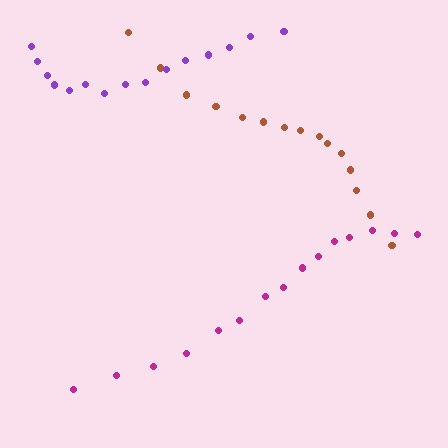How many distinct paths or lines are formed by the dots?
There are 3 distinct paths.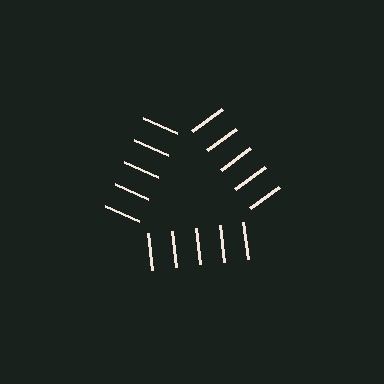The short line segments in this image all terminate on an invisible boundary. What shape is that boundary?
An illusory triangle — the line segments terminate on its edges but no continuous stroke is drawn.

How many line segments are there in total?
15 — 5 along each of the 3 edges.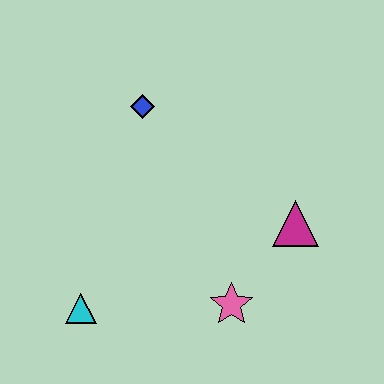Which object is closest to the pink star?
The magenta triangle is closest to the pink star.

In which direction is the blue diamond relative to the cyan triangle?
The blue diamond is above the cyan triangle.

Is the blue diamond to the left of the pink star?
Yes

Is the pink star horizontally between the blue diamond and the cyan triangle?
No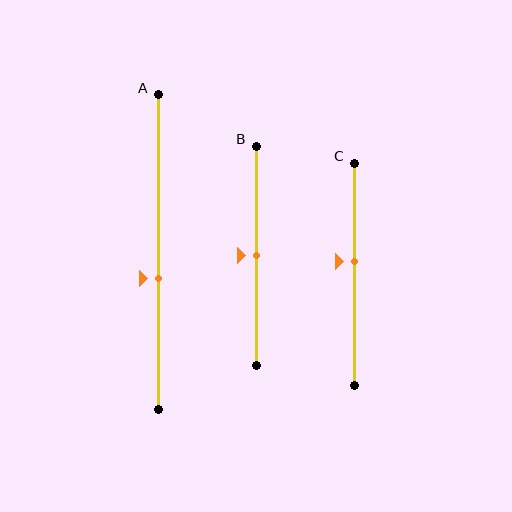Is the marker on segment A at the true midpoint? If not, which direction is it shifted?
No, the marker on segment A is shifted downward by about 9% of the segment length.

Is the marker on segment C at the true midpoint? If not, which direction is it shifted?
No, the marker on segment C is shifted upward by about 6% of the segment length.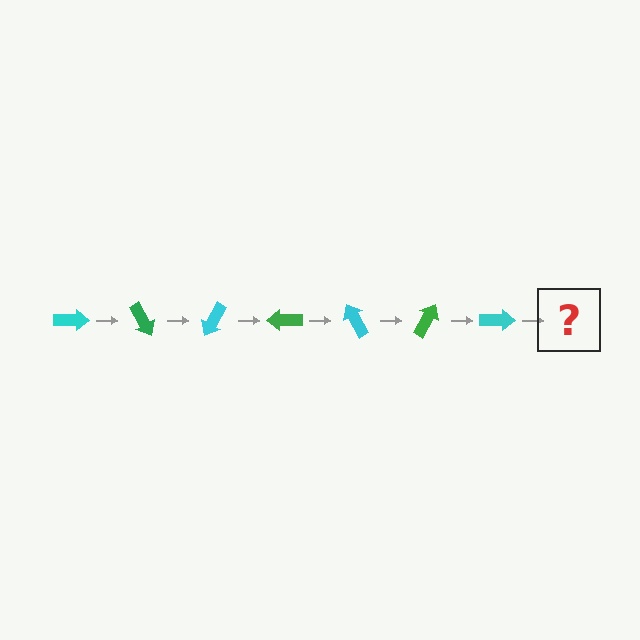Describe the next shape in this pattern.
It should be a green arrow, rotated 420 degrees from the start.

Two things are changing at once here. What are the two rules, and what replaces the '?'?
The two rules are that it rotates 60 degrees each step and the color cycles through cyan and green. The '?' should be a green arrow, rotated 420 degrees from the start.